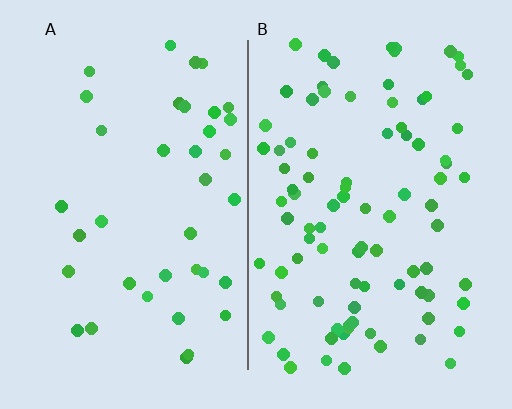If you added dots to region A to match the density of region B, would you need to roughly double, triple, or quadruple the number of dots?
Approximately double.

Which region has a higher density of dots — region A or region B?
B (the right).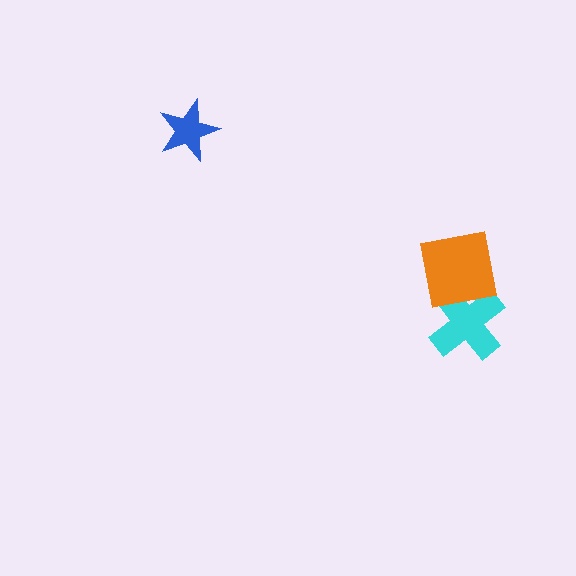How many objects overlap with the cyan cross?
1 object overlaps with the cyan cross.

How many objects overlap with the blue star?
0 objects overlap with the blue star.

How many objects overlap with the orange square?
1 object overlaps with the orange square.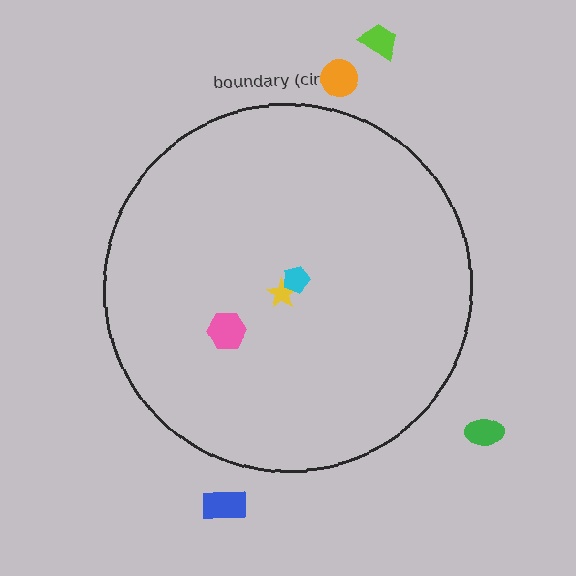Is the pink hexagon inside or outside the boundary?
Inside.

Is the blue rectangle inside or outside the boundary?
Outside.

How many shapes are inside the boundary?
3 inside, 4 outside.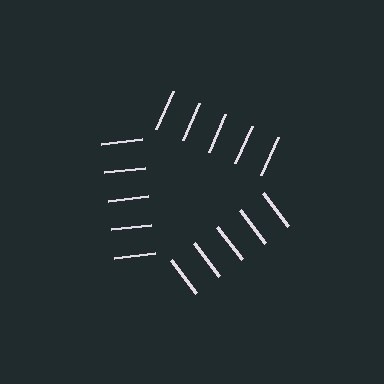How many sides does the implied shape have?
3 sides — the line-ends trace a triangle.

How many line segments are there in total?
15 — 5 along each of the 3 edges.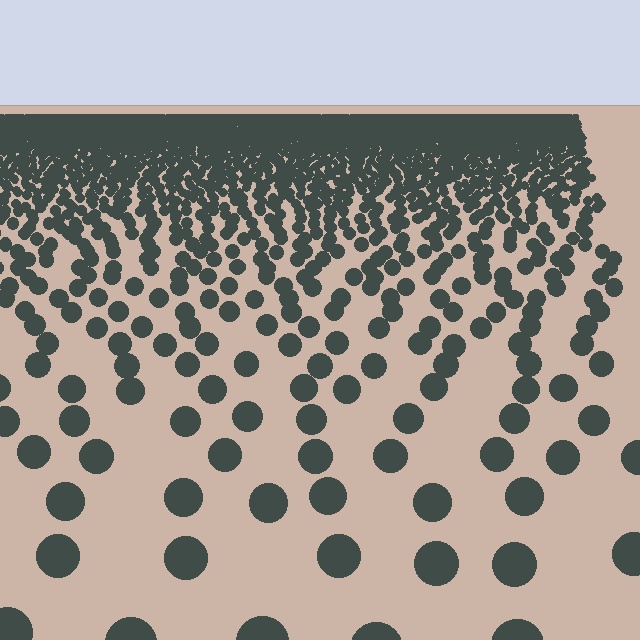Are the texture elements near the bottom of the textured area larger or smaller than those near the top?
Larger. Near the bottom, elements are closer to the viewer and appear at a bigger on-screen size.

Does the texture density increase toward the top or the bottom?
Density increases toward the top.